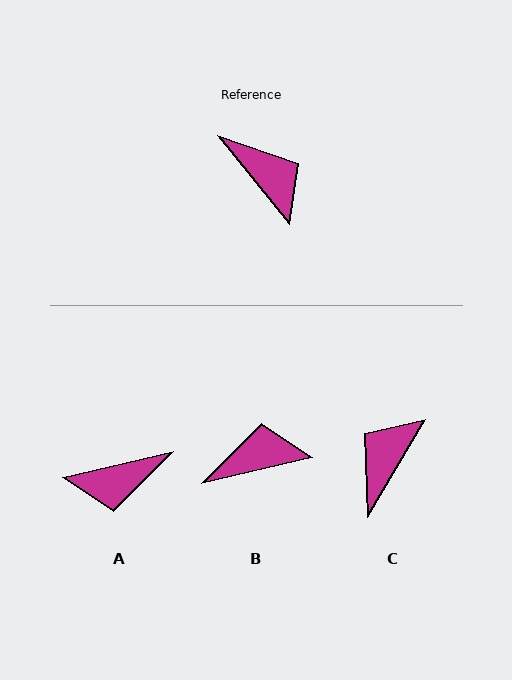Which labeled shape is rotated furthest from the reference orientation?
A, about 116 degrees away.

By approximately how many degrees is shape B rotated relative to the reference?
Approximately 64 degrees counter-clockwise.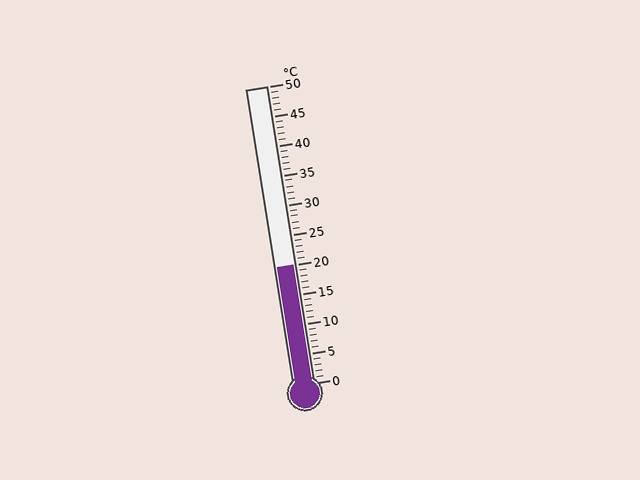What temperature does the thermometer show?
The thermometer shows approximately 20°C.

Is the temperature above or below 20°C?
The temperature is at 20°C.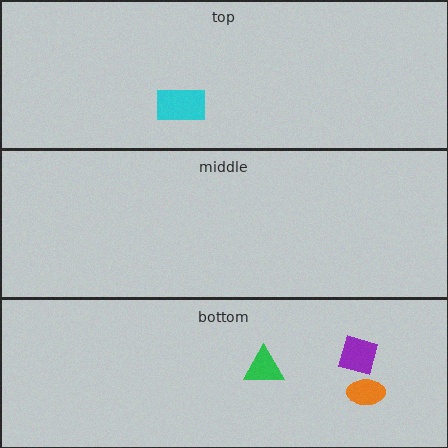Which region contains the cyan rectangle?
The top region.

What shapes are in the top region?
The cyan rectangle.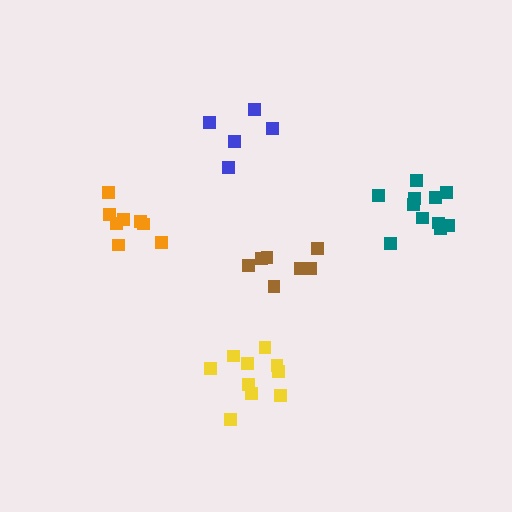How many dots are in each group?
Group 1: 10 dots, Group 2: 11 dots, Group 3: 7 dots, Group 4: 5 dots, Group 5: 8 dots (41 total).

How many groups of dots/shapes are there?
There are 5 groups.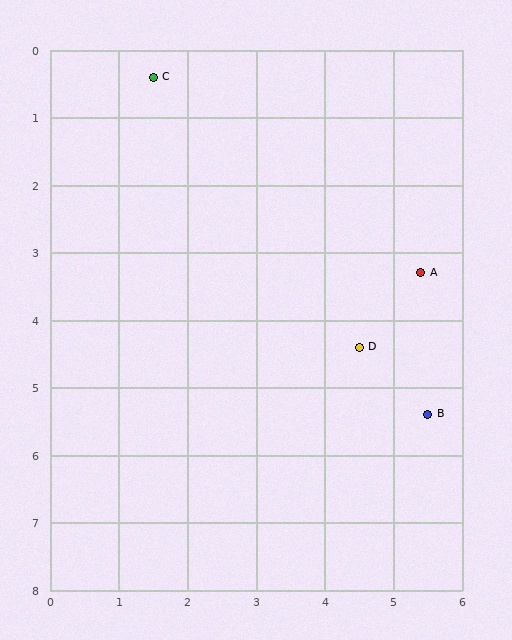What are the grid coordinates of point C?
Point C is at approximately (1.5, 0.4).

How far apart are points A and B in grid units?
Points A and B are about 2.1 grid units apart.